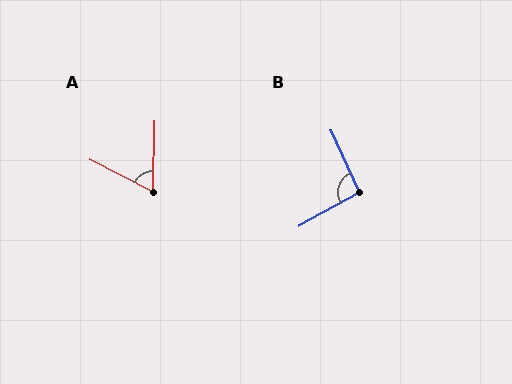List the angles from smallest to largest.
A (65°), B (95°).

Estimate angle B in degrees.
Approximately 95 degrees.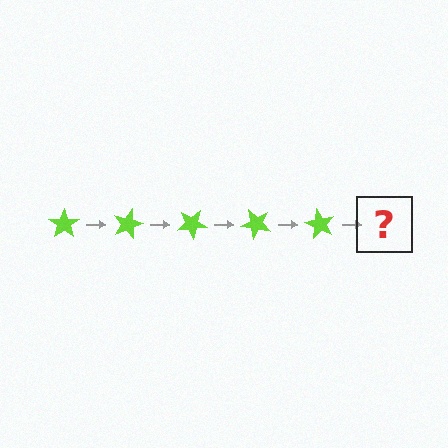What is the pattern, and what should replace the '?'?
The pattern is that the star rotates 15 degrees each step. The '?' should be a lime star rotated 75 degrees.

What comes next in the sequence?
The next element should be a lime star rotated 75 degrees.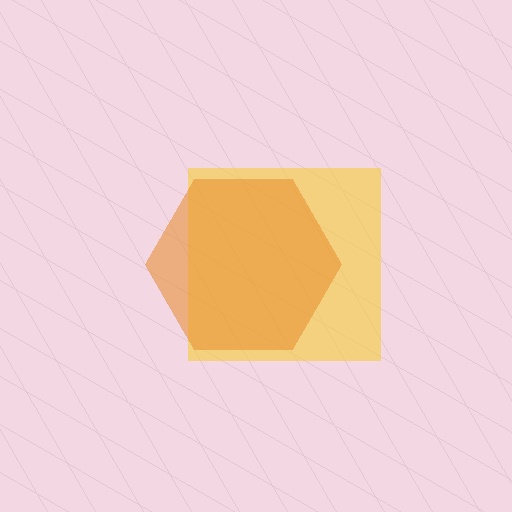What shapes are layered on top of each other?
The layered shapes are: a yellow square, an orange hexagon.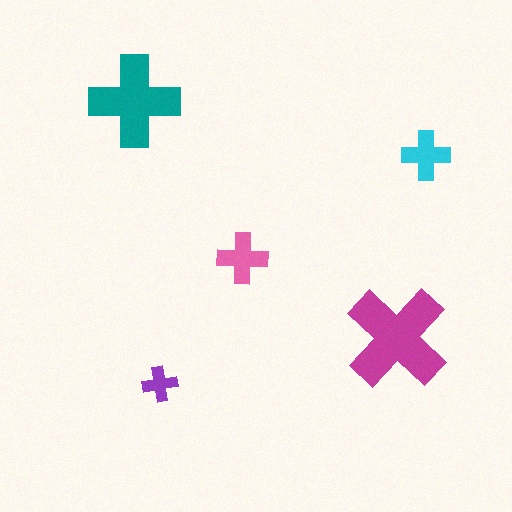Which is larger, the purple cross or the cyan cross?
The cyan one.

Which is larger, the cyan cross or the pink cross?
The pink one.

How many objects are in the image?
There are 5 objects in the image.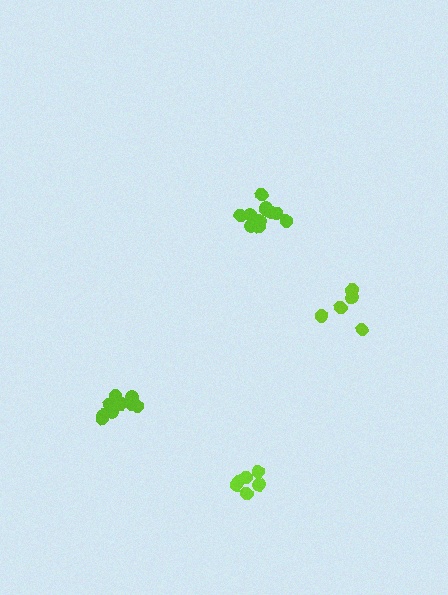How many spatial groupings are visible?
There are 4 spatial groupings.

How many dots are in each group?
Group 1: 11 dots, Group 2: 6 dots, Group 3: 9 dots, Group 4: 5 dots (31 total).